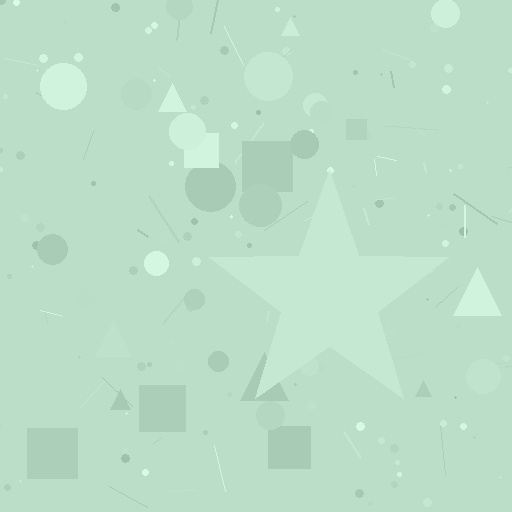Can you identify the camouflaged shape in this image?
The camouflaged shape is a star.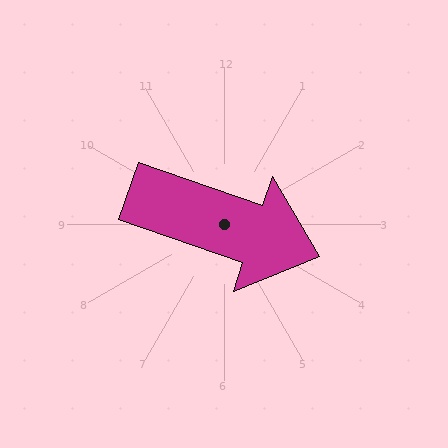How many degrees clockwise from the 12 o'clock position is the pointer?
Approximately 109 degrees.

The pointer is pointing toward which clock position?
Roughly 4 o'clock.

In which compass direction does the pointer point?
East.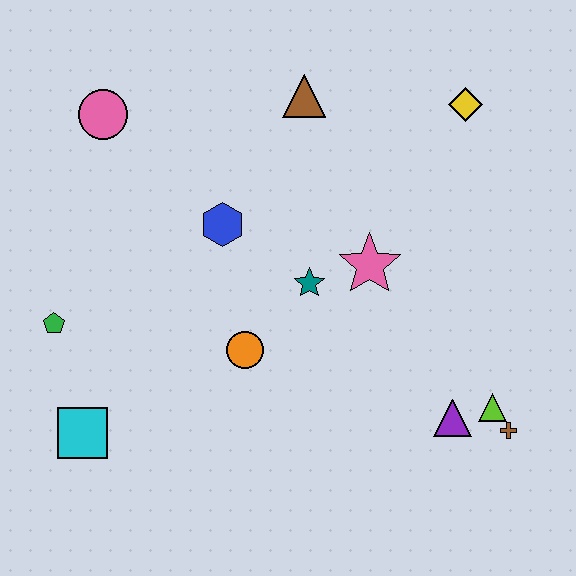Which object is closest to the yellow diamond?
The brown triangle is closest to the yellow diamond.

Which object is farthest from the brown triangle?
The cyan square is farthest from the brown triangle.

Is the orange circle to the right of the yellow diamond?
No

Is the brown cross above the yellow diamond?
No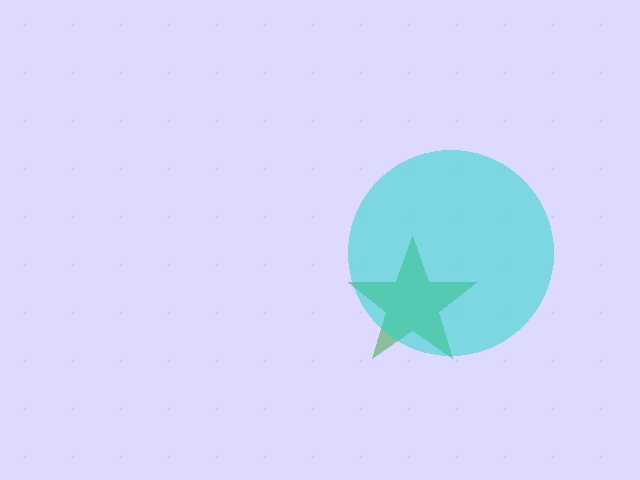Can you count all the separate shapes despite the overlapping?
Yes, there are 2 separate shapes.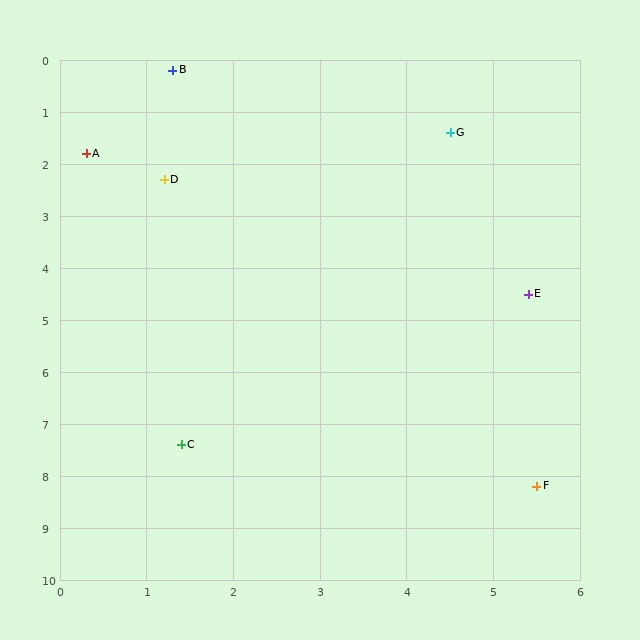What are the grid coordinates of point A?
Point A is at approximately (0.3, 1.8).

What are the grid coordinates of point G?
Point G is at approximately (4.5, 1.4).